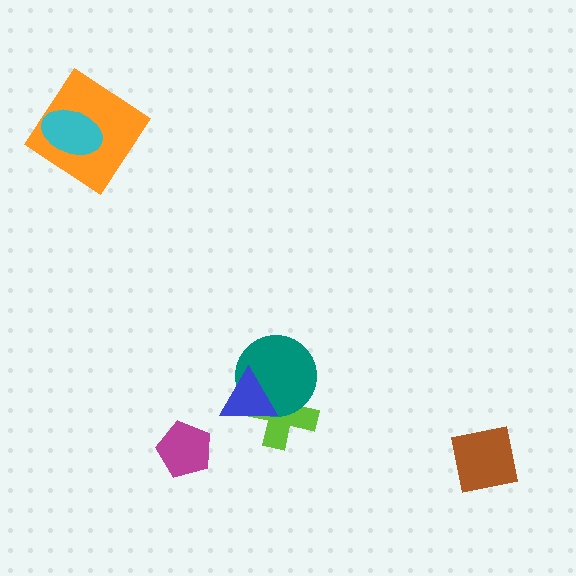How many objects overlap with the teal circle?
2 objects overlap with the teal circle.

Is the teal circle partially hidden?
Yes, it is partially covered by another shape.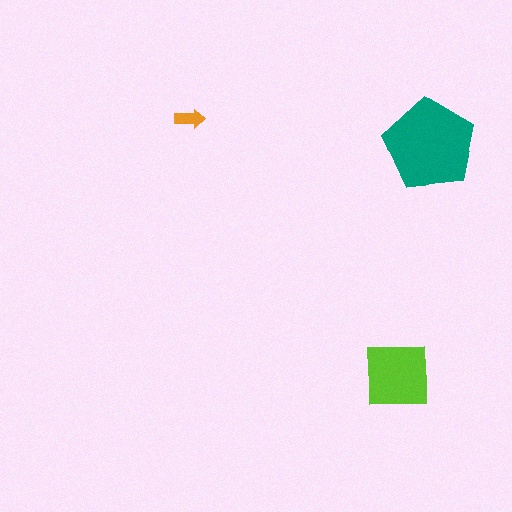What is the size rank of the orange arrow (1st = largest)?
3rd.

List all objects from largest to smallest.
The teal pentagon, the lime square, the orange arrow.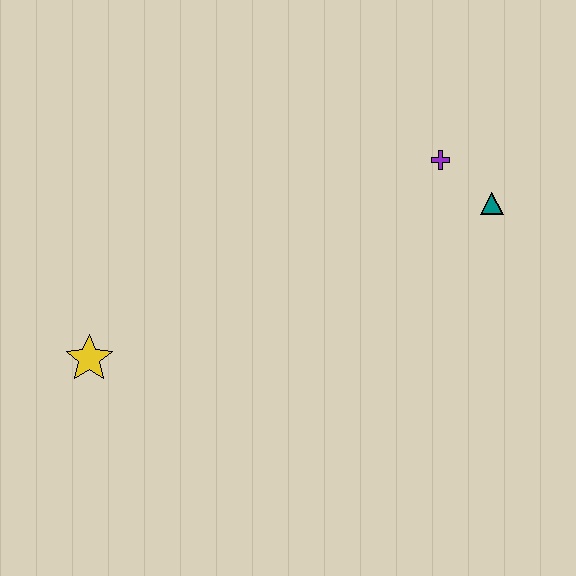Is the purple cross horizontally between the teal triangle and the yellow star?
Yes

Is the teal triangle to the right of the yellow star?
Yes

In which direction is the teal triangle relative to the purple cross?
The teal triangle is to the right of the purple cross.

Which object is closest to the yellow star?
The purple cross is closest to the yellow star.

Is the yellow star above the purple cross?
No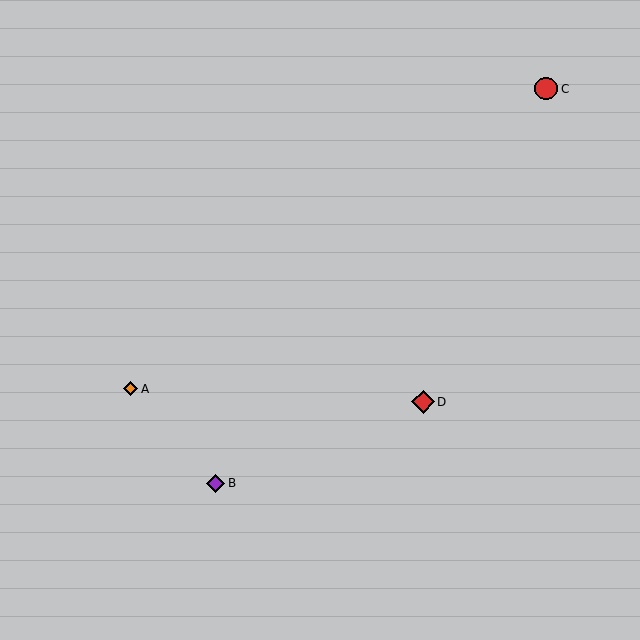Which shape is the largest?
The red diamond (labeled D) is the largest.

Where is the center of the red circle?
The center of the red circle is at (546, 89).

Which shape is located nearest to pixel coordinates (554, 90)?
The red circle (labeled C) at (546, 89) is nearest to that location.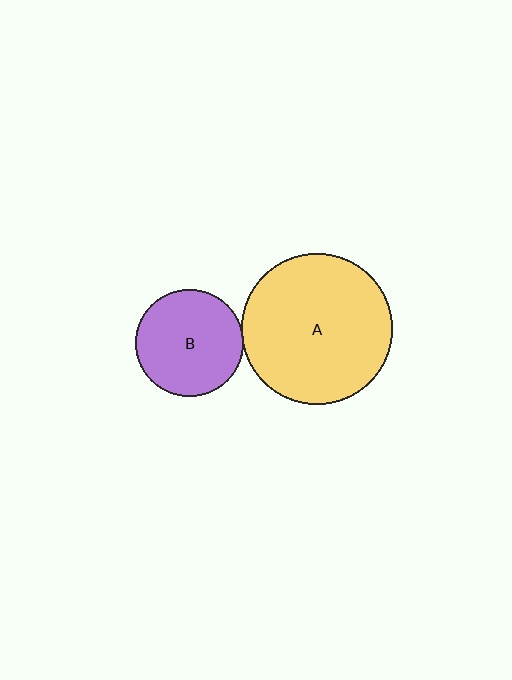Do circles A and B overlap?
Yes.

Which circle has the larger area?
Circle A (yellow).